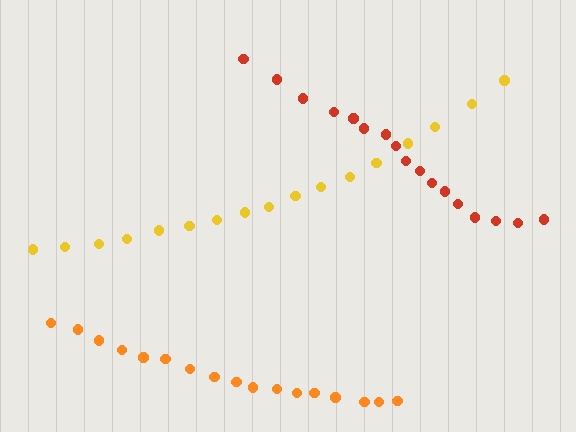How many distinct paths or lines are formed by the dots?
There are 3 distinct paths.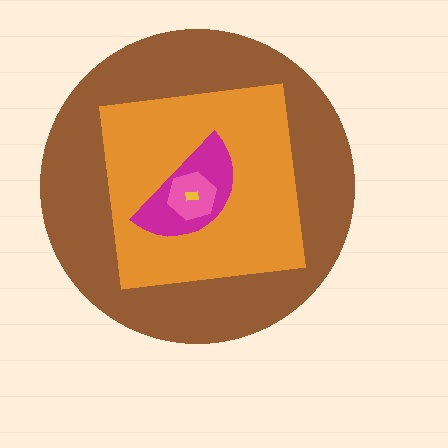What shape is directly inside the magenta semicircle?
The pink hexagon.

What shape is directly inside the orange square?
The magenta semicircle.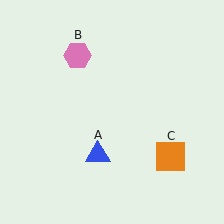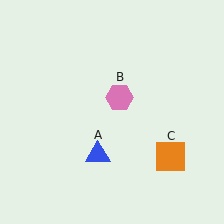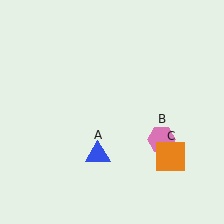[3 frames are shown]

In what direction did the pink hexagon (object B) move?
The pink hexagon (object B) moved down and to the right.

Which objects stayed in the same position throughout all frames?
Blue triangle (object A) and orange square (object C) remained stationary.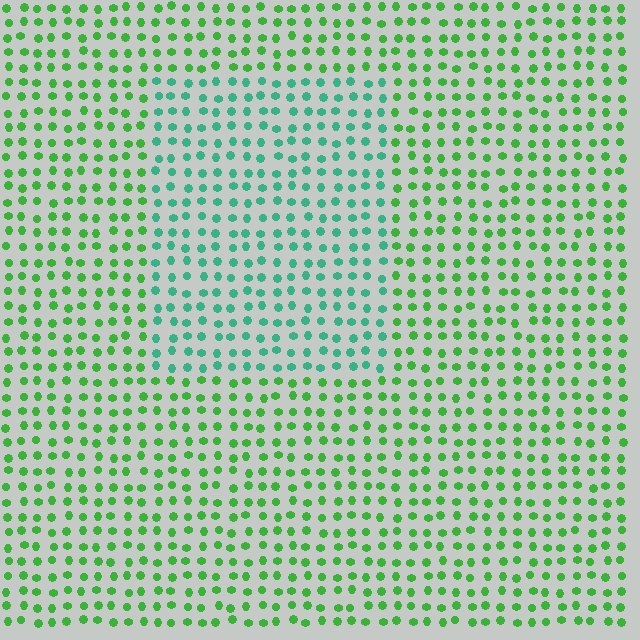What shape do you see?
I see a rectangle.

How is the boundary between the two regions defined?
The boundary is defined purely by a slight shift in hue (about 40 degrees). Spacing, size, and orientation are identical on both sides.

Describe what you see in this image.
The image is filled with small green elements in a uniform arrangement. A rectangle-shaped region is visible where the elements are tinted to a slightly different hue, forming a subtle color boundary.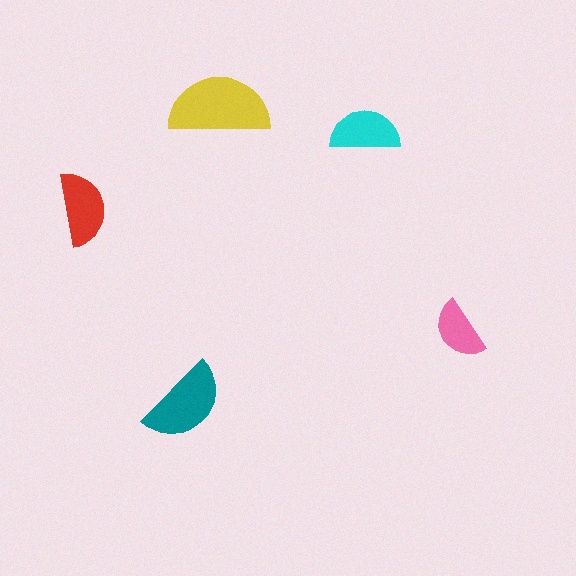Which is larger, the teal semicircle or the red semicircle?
The teal one.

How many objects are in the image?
There are 5 objects in the image.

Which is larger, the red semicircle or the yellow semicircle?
The yellow one.